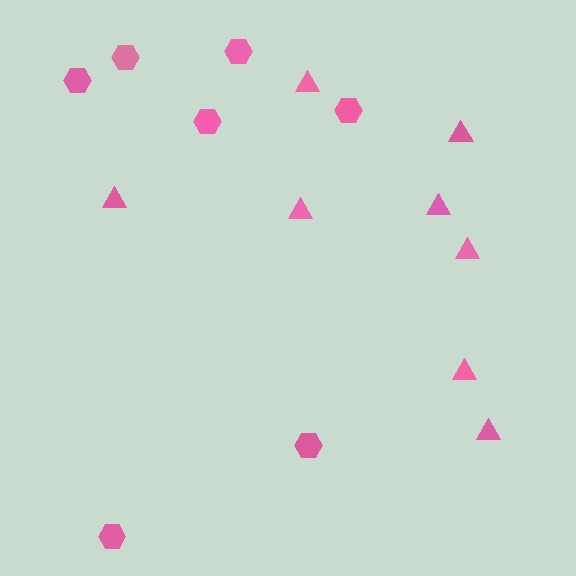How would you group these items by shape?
There are 2 groups: one group of hexagons (7) and one group of triangles (8).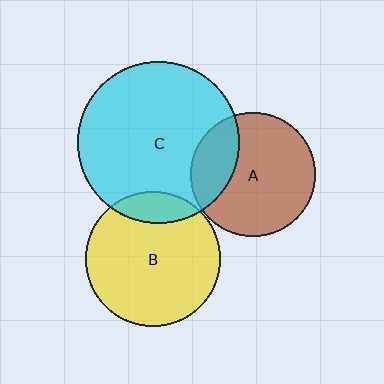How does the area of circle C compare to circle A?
Approximately 1.7 times.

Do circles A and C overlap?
Yes.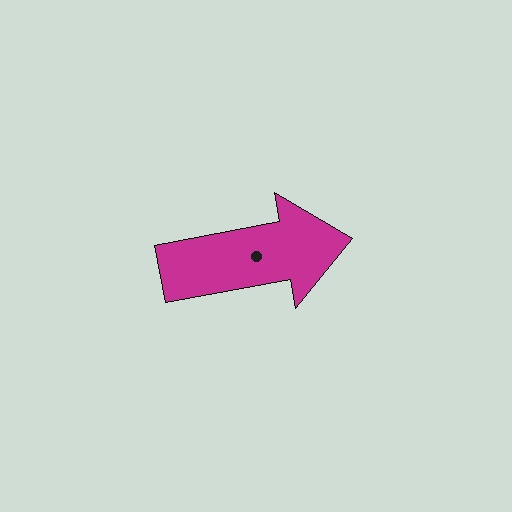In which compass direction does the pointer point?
East.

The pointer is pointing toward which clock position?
Roughly 3 o'clock.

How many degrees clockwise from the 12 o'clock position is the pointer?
Approximately 79 degrees.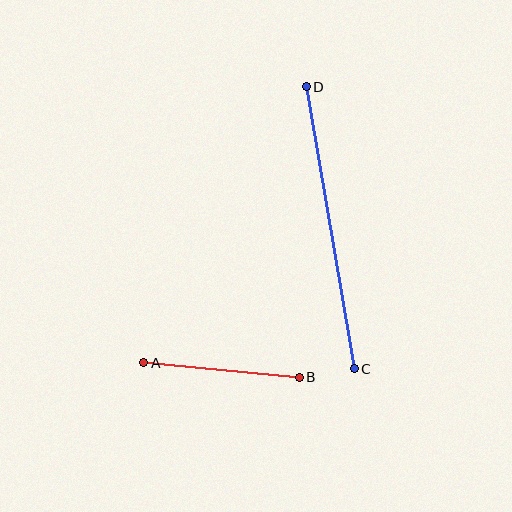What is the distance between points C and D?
The distance is approximately 286 pixels.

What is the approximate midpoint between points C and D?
The midpoint is at approximately (330, 228) pixels.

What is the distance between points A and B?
The distance is approximately 156 pixels.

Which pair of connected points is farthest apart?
Points C and D are farthest apart.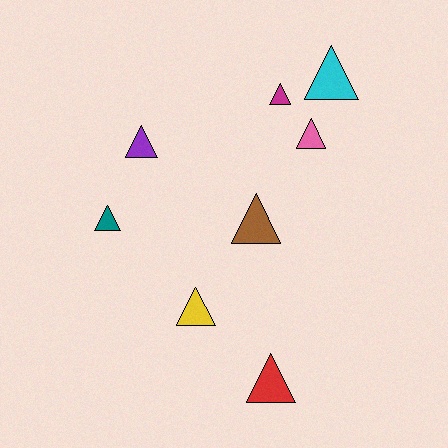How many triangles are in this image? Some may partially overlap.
There are 8 triangles.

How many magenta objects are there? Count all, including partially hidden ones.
There is 1 magenta object.